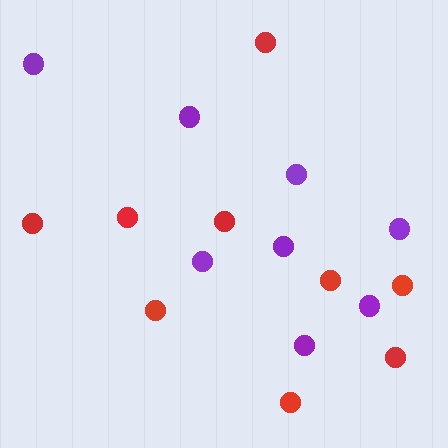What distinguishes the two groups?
There are 2 groups: one group of red circles (9) and one group of purple circles (8).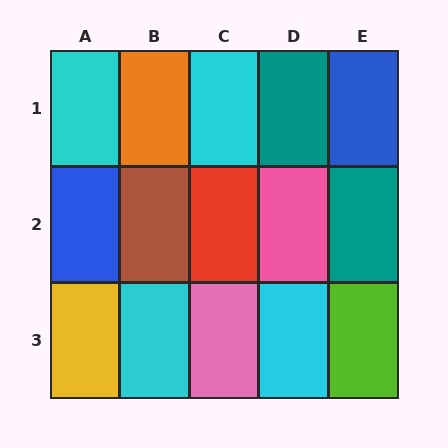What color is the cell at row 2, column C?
Red.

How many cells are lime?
1 cell is lime.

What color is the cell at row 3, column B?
Cyan.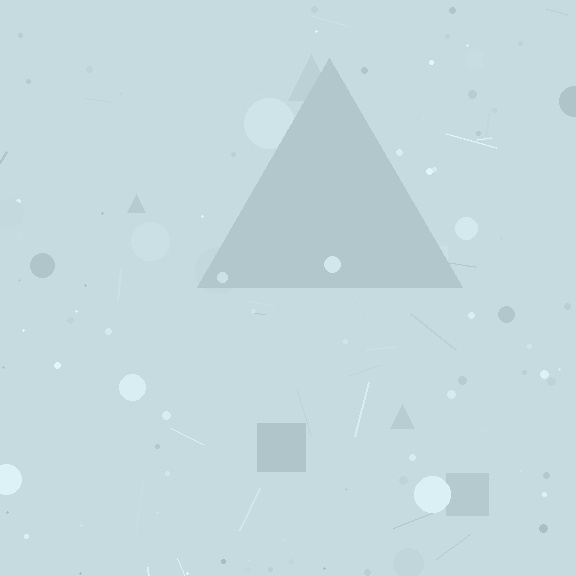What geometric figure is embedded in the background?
A triangle is embedded in the background.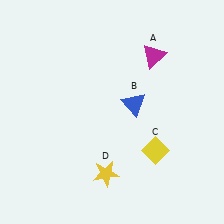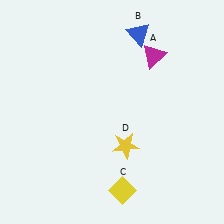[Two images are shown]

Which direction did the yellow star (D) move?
The yellow star (D) moved up.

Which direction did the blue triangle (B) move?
The blue triangle (B) moved up.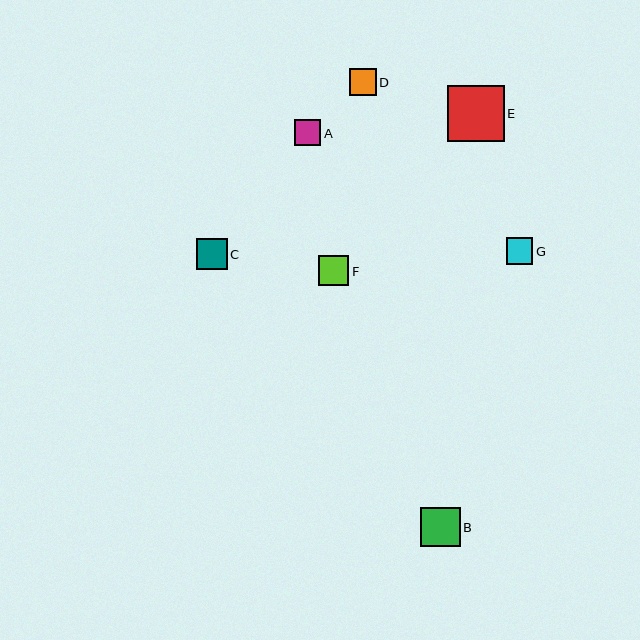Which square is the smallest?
Square A is the smallest with a size of approximately 26 pixels.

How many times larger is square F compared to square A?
Square F is approximately 1.2 times the size of square A.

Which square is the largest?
Square E is the largest with a size of approximately 56 pixels.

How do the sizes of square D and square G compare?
Square D and square G are approximately the same size.